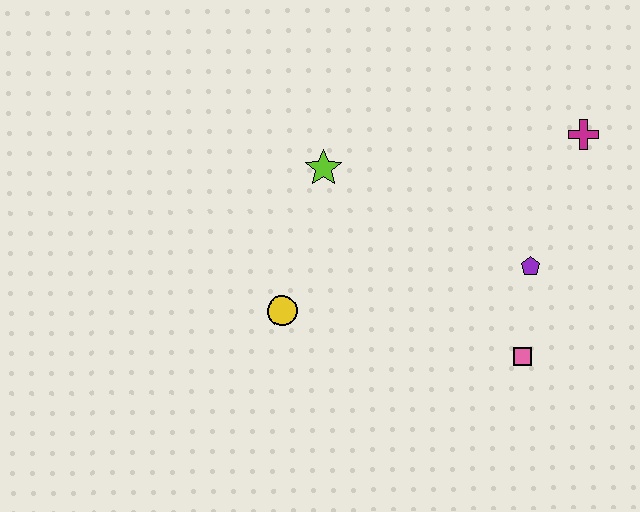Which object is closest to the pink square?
The purple pentagon is closest to the pink square.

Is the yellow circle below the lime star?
Yes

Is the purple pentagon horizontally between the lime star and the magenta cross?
Yes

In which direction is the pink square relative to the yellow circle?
The pink square is to the right of the yellow circle.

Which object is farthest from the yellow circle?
The magenta cross is farthest from the yellow circle.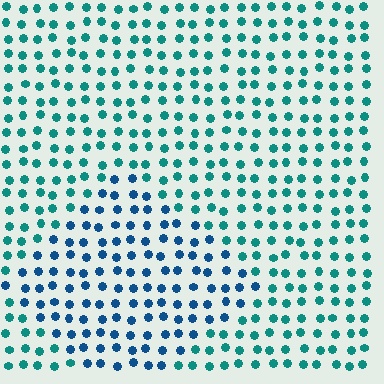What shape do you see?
I see a diamond.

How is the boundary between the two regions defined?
The boundary is defined purely by a slight shift in hue (about 35 degrees). Spacing, size, and orientation are identical on both sides.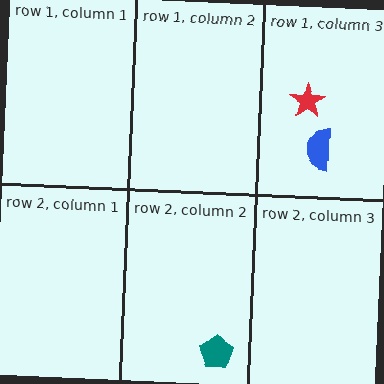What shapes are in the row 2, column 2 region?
The teal pentagon.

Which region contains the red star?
The row 1, column 3 region.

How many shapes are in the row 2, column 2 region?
1.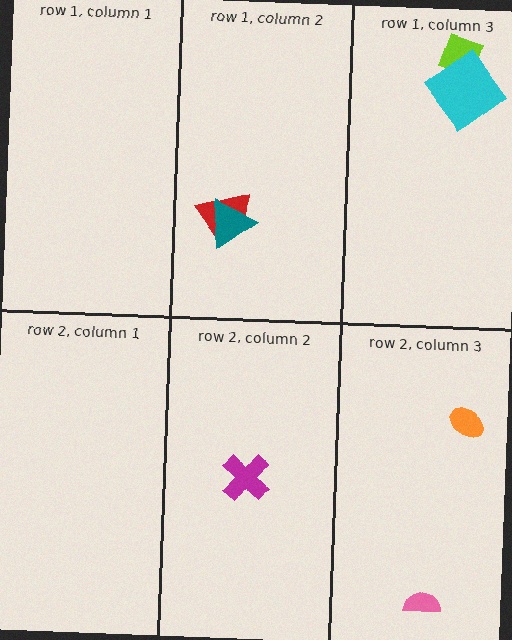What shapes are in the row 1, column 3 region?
The lime diamond, the cyan diamond.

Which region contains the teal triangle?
The row 1, column 2 region.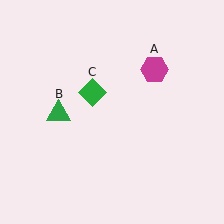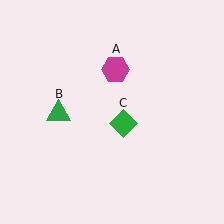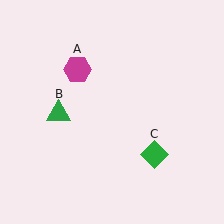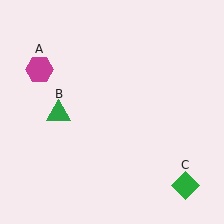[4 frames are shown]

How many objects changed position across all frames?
2 objects changed position: magenta hexagon (object A), green diamond (object C).